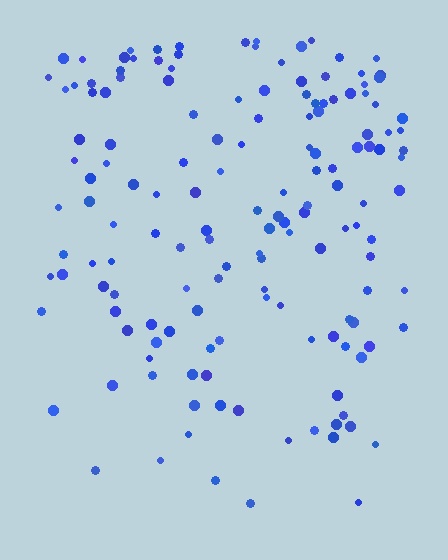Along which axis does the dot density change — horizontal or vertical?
Vertical.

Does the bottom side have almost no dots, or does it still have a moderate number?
Still a moderate number, just noticeably fewer than the top.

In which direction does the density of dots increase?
From bottom to top, with the top side densest.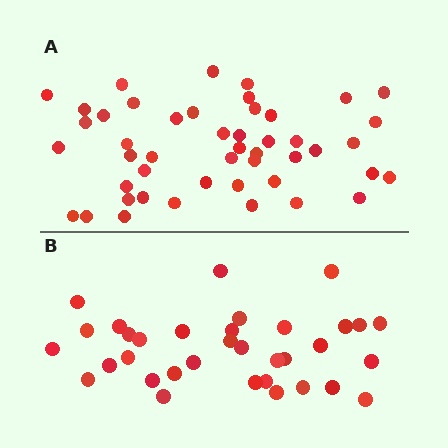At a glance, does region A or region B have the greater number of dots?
Region A (the top region) has more dots.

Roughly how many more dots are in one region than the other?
Region A has approximately 15 more dots than region B.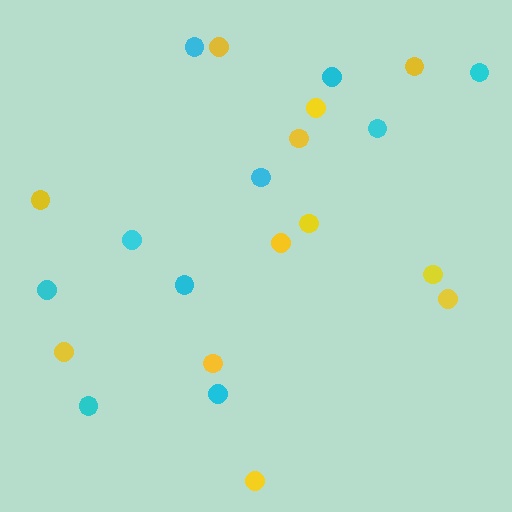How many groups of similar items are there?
There are 2 groups: one group of cyan circles (10) and one group of yellow circles (12).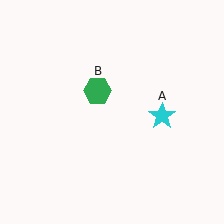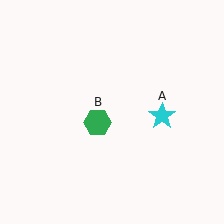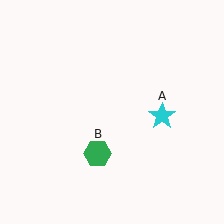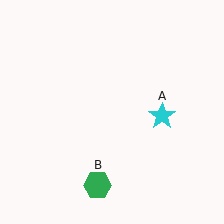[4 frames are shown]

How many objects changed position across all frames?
1 object changed position: green hexagon (object B).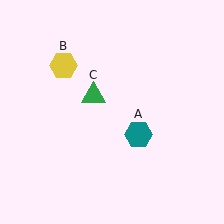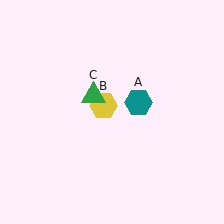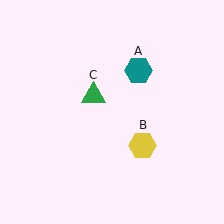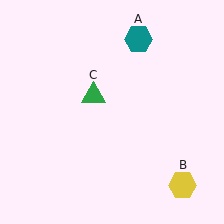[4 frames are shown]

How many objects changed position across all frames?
2 objects changed position: teal hexagon (object A), yellow hexagon (object B).